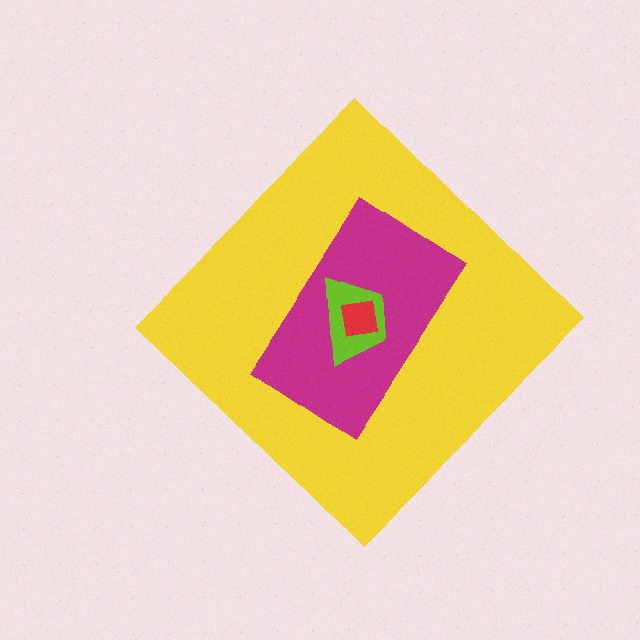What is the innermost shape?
The red square.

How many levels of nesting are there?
4.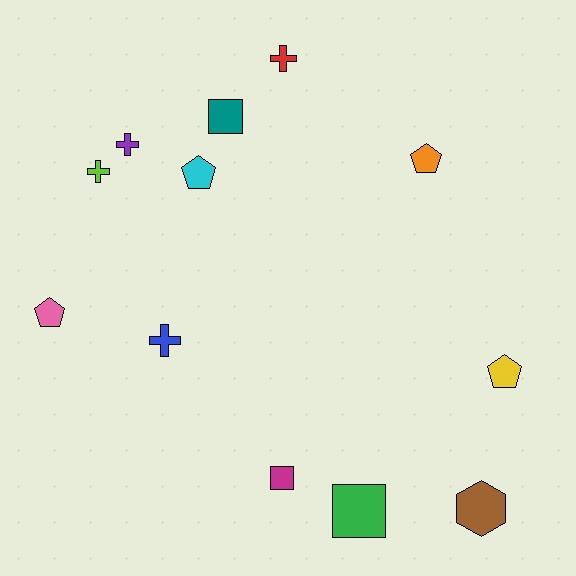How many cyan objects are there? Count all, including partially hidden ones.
There is 1 cyan object.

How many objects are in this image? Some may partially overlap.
There are 12 objects.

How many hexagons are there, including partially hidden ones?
There is 1 hexagon.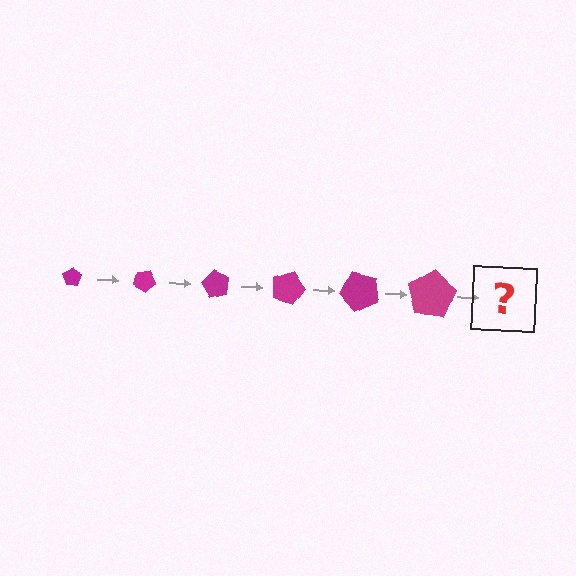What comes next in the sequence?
The next element should be a pentagon, larger than the previous one and rotated 180 degrees from the start.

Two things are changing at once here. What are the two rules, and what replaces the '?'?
The two rules are that the pentagon grows larger each step and it rotates 30 degrees each step. The '?' should be a pentagon, larger than the previous one and rotated 180 degrees from the start.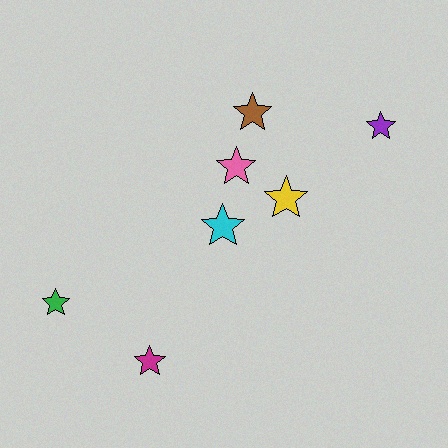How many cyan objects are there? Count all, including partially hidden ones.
There is 1 cyan object.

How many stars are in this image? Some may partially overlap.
There are 7 stars.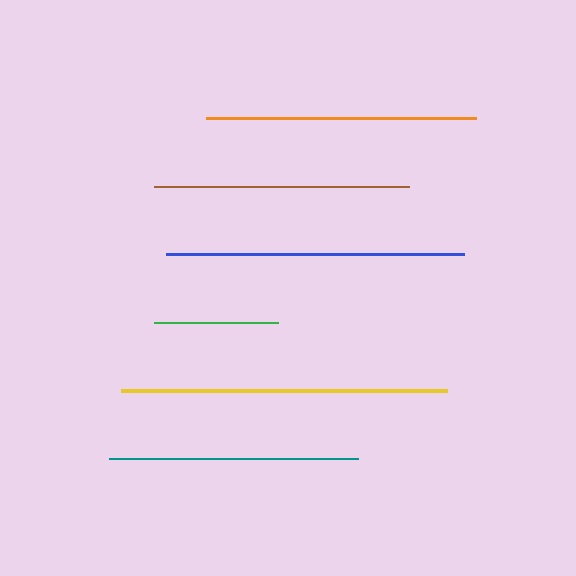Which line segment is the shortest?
The green line is the shortest at approximately 124 pixels.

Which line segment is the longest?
The yellow line is the longest at approximately 326 pixels.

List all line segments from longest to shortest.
From longest to shortest: yellow, blue, orange, brown, teal, green.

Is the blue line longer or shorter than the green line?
The blue line is longer than the green line.